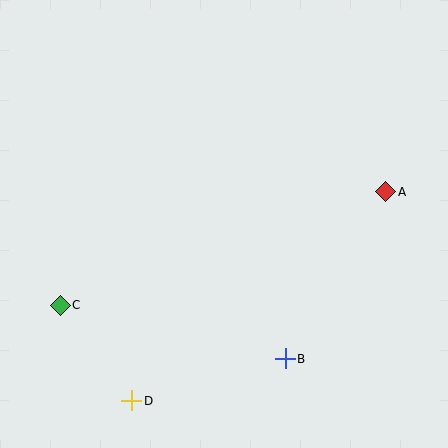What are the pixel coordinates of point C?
Point C is at (60, 305).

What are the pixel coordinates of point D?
Point D is at (132, 401).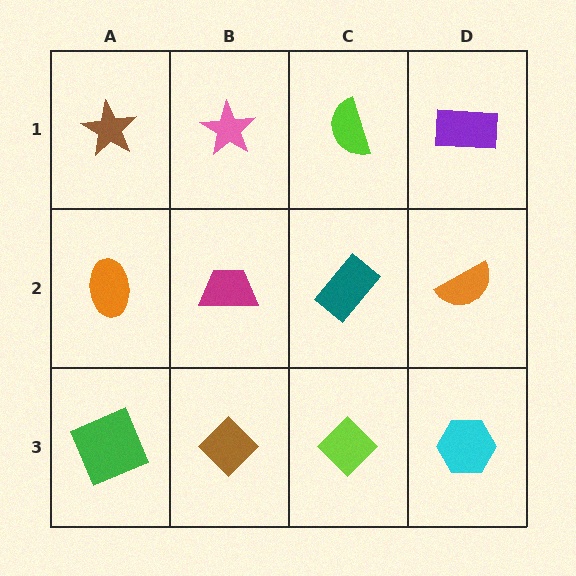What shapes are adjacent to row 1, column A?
An orange ellipse (row 2, column A), a pink star (row 1, column B).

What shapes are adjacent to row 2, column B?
A pink star (row 1, column B), a brown diamond (row 3, column B), an orange ellipse (row 2, column A), a teal rectangle (row 2, column C).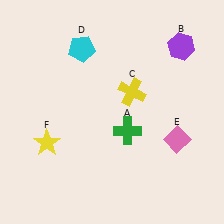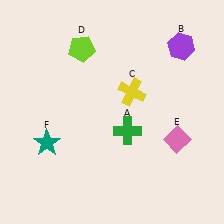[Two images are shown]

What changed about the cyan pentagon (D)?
In Image 1, D is cyan. In Image 2, it changed to lime.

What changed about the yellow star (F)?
In Image 1, F is yellow. In Image 2, it changed to teal.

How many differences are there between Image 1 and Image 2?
There are 2 differences between the two images.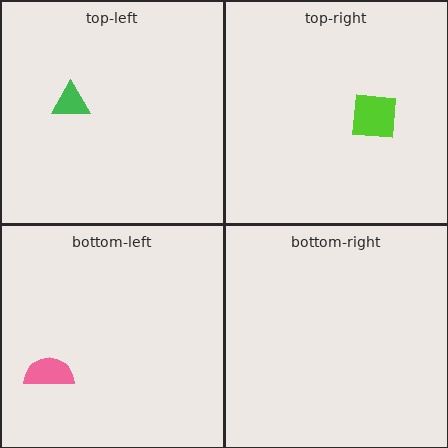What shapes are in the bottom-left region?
The pink semicircle.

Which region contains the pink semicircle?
The bottom-left region.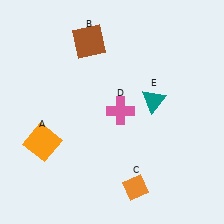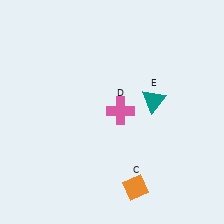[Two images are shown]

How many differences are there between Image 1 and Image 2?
There are 2 differences between the two images.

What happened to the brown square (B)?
The brown square (B) was removed in Image 2. It was in the top-left area of Image 1.